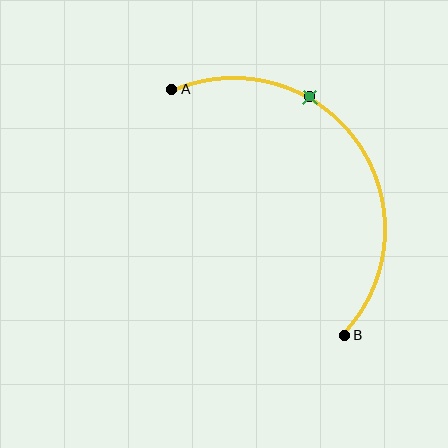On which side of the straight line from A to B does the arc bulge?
The arc bulges above and to the right of the straight line connecting A and B.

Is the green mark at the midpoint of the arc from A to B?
No. The green mark lies on the arc but is closer to endpoint A. The arc midpoint would be at the point on the curve equidistant along the arc from both A and B.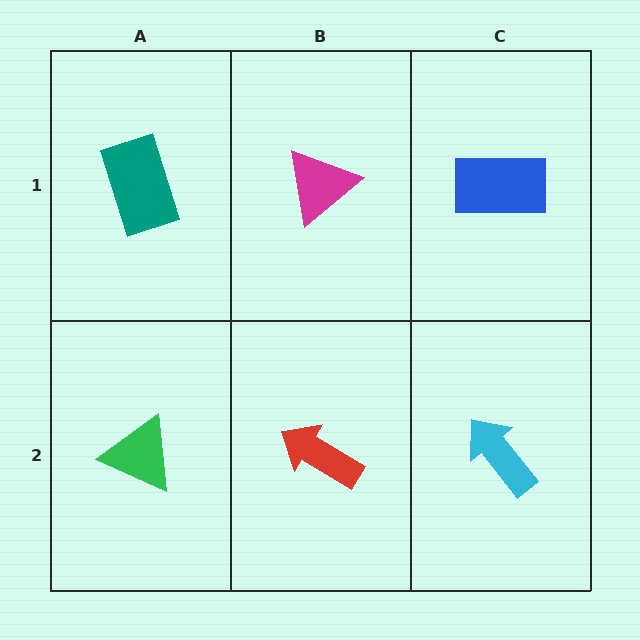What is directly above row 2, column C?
A blue rectangle.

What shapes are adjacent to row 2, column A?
A teal rectangle (row 1, column A), a red arrow (row 2, column B).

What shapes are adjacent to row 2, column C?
A blue rectangle (row 1, column C), a red arrow (row 2, column B).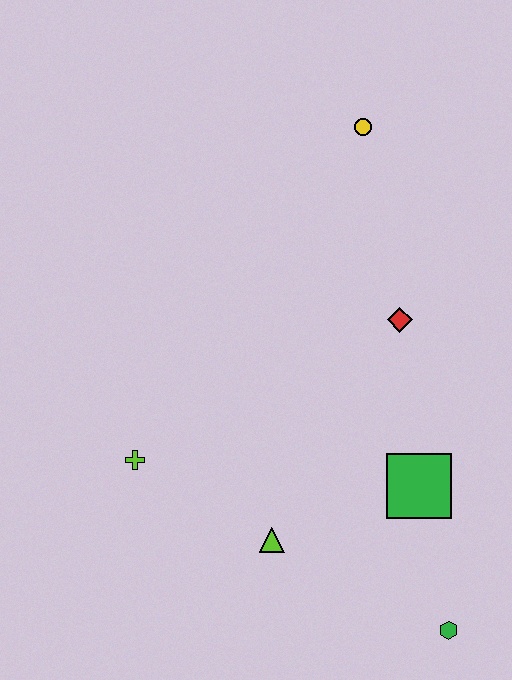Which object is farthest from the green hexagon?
The yellow circle is farthest from the green hexagon.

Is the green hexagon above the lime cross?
No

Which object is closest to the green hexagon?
The green square is closest to the green hexagon.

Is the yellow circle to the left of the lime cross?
No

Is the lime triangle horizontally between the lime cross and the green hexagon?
Yes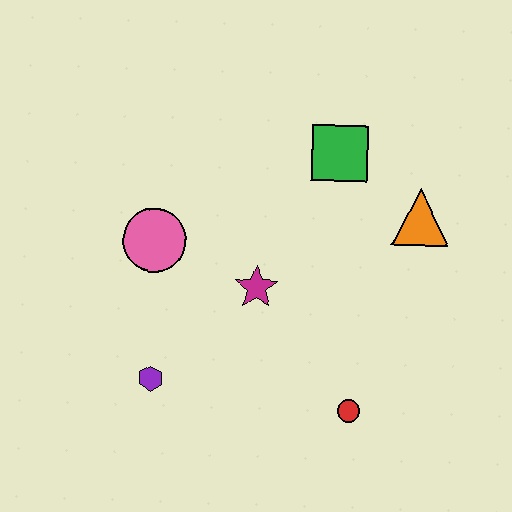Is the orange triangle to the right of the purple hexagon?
Yes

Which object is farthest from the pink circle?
The orange triangle is farthest from the pink circle.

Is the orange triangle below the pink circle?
No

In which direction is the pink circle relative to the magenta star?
The pink circle is to the left of the magenta star.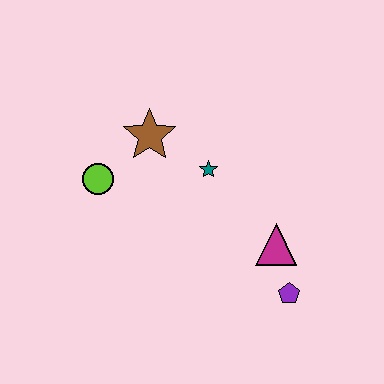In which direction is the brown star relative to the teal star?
The brown star is to the left of the teal star.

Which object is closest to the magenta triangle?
The purple pentagon is closest to the magenta triangle.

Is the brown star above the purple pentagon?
Yes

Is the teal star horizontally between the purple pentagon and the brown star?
Yes